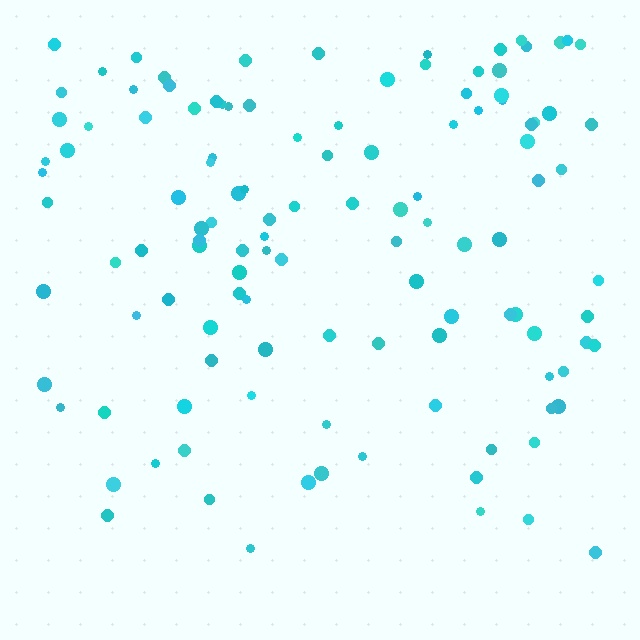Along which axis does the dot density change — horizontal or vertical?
Vertical.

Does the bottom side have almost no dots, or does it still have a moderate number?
Still a moderate number, just noticeably fewer than the top.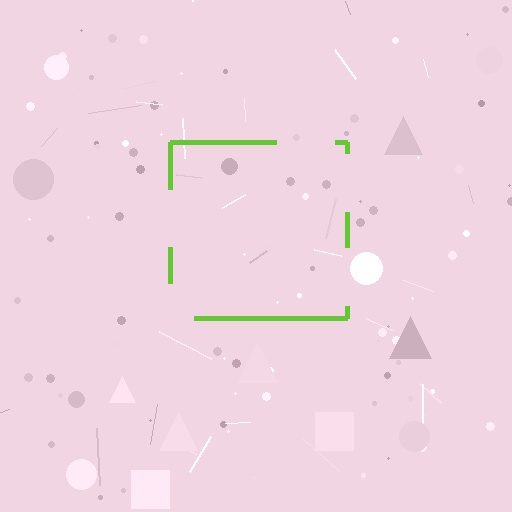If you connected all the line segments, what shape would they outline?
They would outline a square.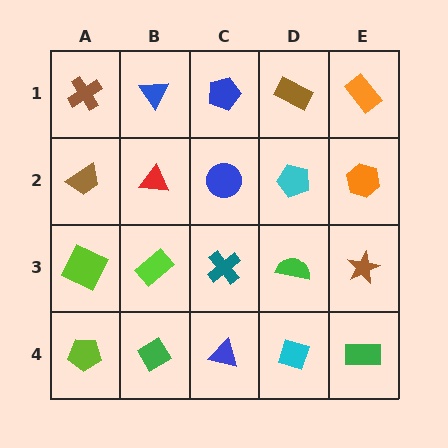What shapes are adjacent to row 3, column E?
An orange hexagon (row 2, column E), a green rectangle (row 4, column E), a green semicircle (row 3, column D).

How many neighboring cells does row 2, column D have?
4.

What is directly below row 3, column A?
A lime pentagon.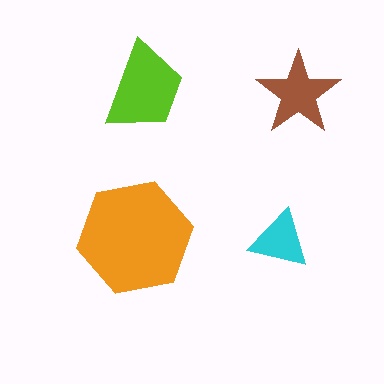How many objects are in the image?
There are 4 objects in the image.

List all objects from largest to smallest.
The orange hexagon, the lime trapezoid, the brown star, the cyan triangle.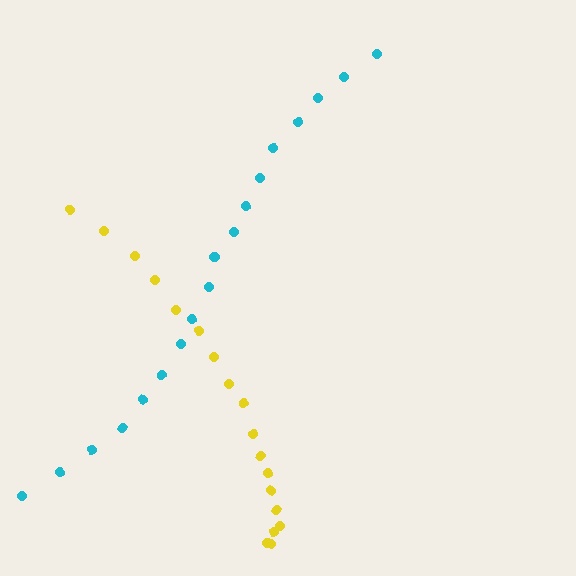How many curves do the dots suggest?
There are 2 distinct paths.